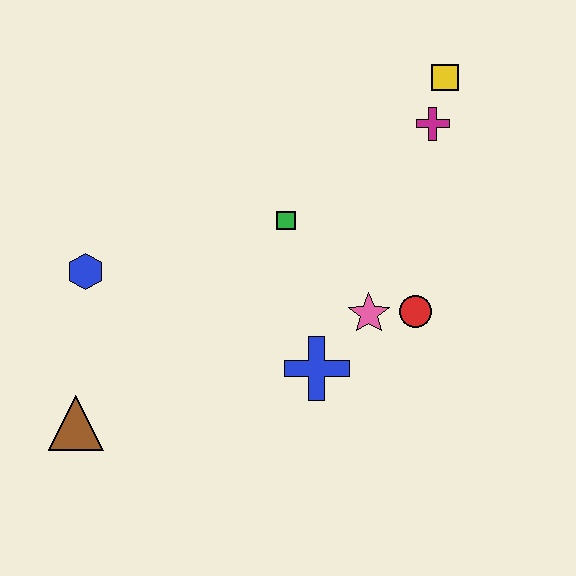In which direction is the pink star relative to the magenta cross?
The pink star is below the magenta cross.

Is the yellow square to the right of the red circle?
Yes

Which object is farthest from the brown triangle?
The yellow square is farthest from the brown triangle.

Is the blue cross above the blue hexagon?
No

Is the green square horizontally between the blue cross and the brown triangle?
Yes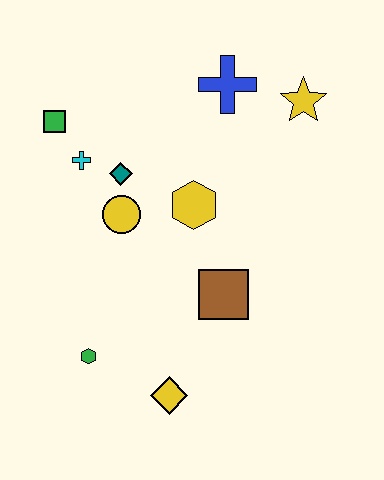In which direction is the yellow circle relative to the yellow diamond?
The yellow circle is above the yellow diamond.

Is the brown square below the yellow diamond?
No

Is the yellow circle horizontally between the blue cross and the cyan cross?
Yes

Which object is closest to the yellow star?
The blue cross is closest to the yellow star.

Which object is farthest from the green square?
The yellow diamond is farthest from the green square.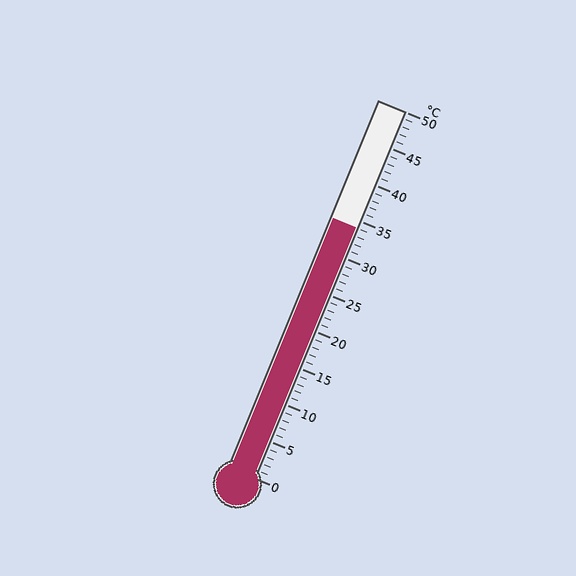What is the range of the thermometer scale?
The thermometer scale ranges from 0°C to 50°C.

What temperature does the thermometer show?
The thermometer shows approximately 34°C.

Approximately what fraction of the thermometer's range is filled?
The thermometer is filled to approximately 70% of its range.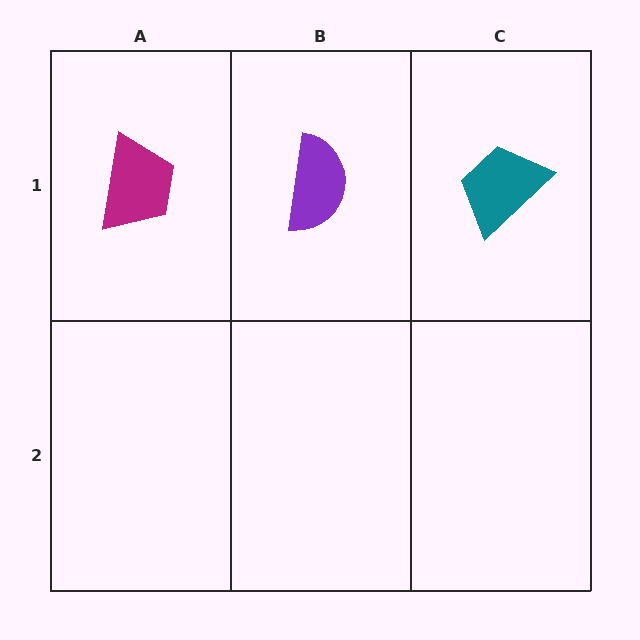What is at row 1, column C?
A teal trapezoid.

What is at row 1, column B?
A purple semicircle.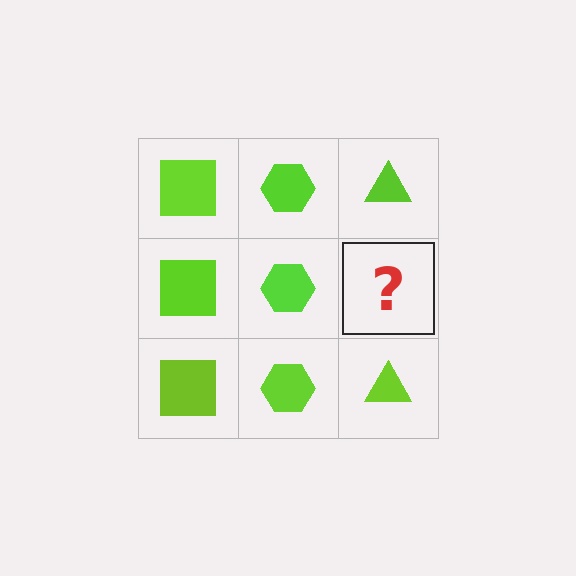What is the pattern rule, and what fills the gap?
The rule is that each column has a consistent shape. The gap should be filled with a lime triangle.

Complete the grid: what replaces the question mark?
The question mark should be replaced with a lime triangle.